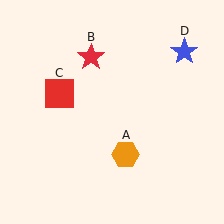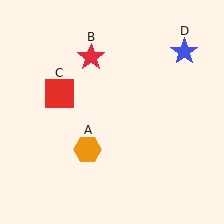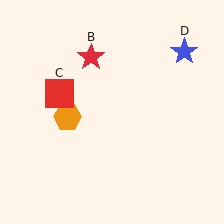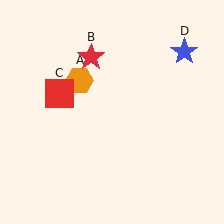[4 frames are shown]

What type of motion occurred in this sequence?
The orange hexagon (object A) rotated clockwise around the center of the scene.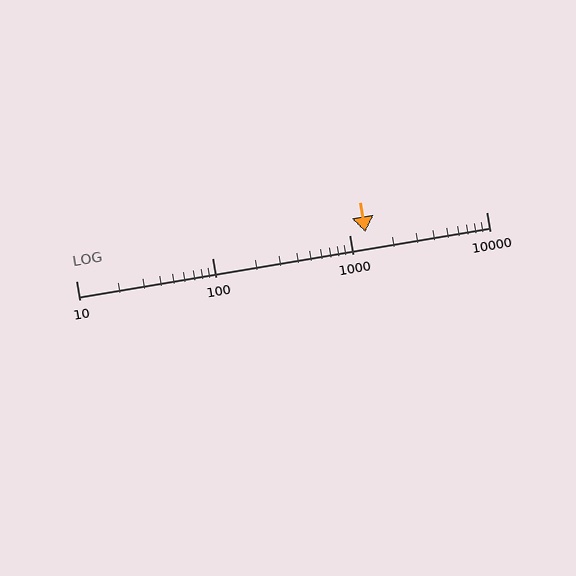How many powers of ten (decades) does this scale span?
The scale spans 3 decades, from 10 to 10000.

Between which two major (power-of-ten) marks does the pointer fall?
The pointer is between 1000 and 10000.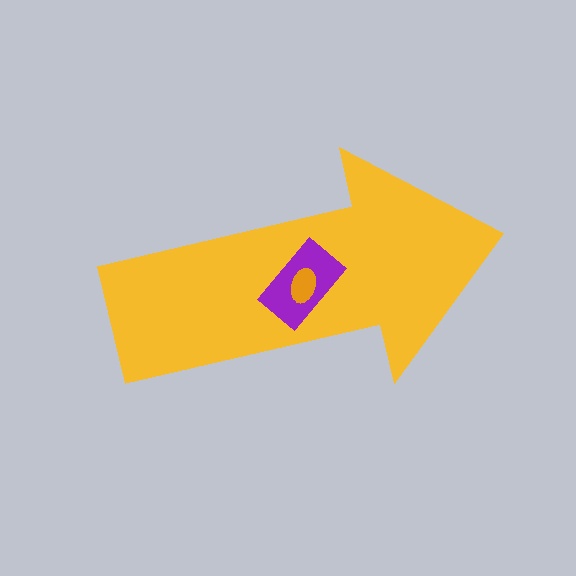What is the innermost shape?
The orange ellipse.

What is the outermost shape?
The yellow arrow.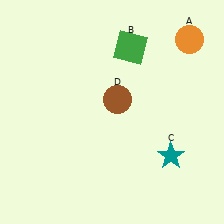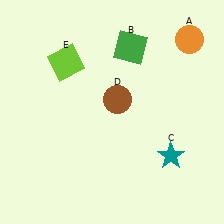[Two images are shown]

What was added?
A lime square (E) was added in Image 2.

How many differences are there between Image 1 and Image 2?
There is 1 difference between the two images.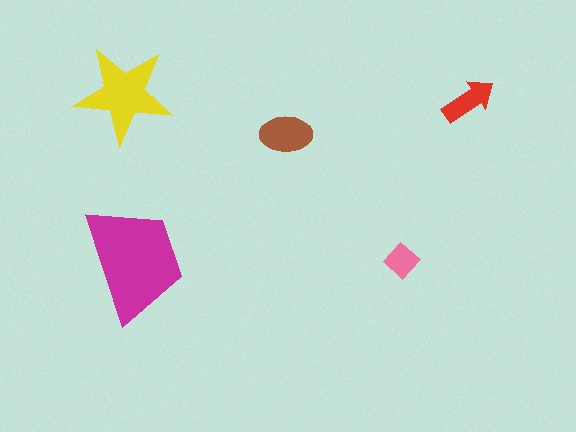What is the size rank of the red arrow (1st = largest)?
4th.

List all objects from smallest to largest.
The pink diamond, the red arrow, the brown ellipse, the yellow star, the magenta trapezoid.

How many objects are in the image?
There are 5 objects in the image.